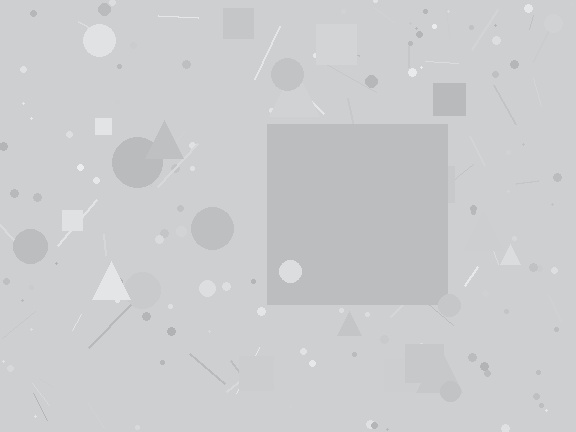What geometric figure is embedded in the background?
A square is embedded in the background.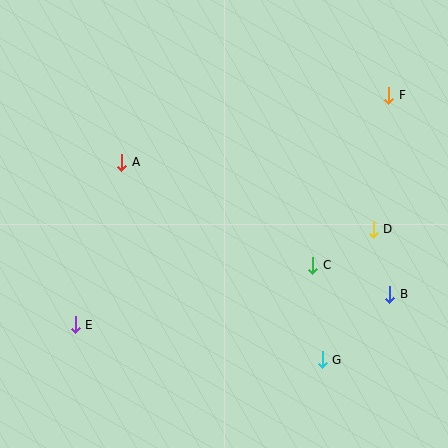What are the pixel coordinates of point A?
Point A is at (122, 162).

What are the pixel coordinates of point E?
Point E is at (75, 325).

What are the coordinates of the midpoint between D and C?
The midpoint between D and C is at (343, 247).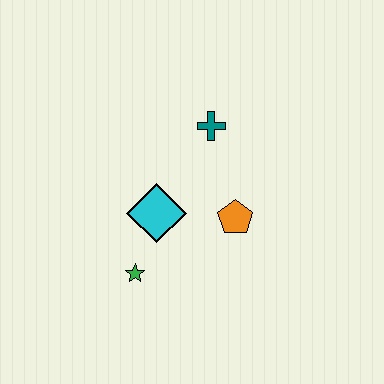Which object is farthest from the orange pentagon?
The green star is farthest from the orange pentagon.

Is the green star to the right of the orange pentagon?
No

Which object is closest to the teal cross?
The orange pentagon is closest to the teal cross.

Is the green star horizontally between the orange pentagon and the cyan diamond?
No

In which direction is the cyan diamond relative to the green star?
The cyan diamond is above the green star.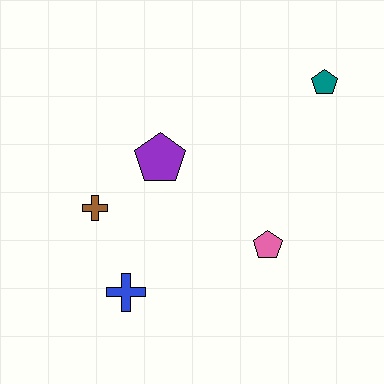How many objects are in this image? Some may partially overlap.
There are 5 objects.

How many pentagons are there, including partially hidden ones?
There are 3 pentagons.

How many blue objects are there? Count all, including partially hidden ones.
There is 1 blue object.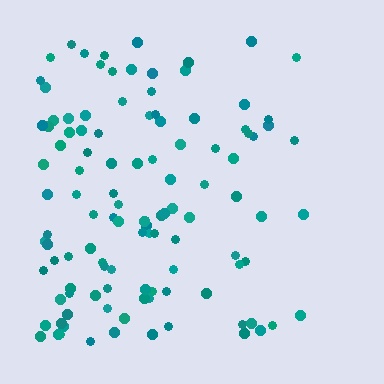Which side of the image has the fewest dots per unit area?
The right.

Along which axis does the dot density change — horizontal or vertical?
Horizontal.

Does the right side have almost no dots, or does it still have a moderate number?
Still a moderate number, just noticeably fewer than the left.